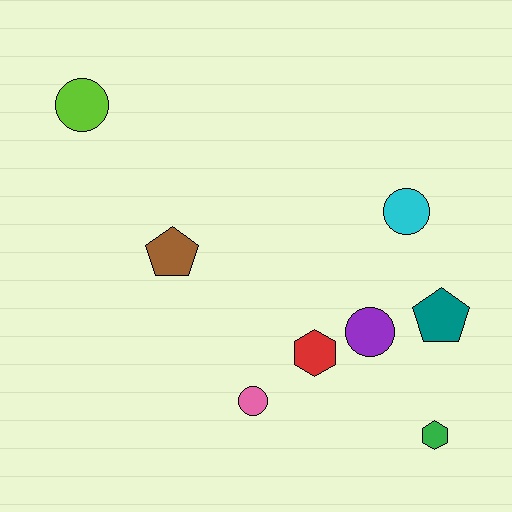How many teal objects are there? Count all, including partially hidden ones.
There is 1 teal object.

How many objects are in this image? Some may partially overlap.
There are 8 objects.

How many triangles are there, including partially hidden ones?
There are no triangles.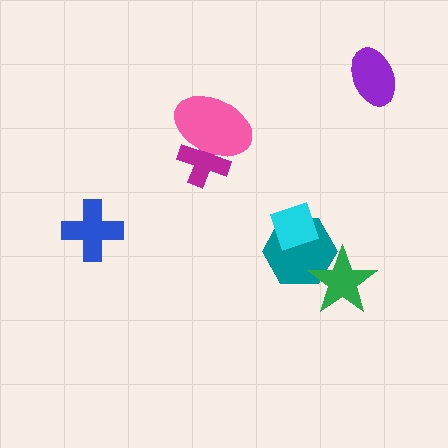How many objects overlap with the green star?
1 object overlaps with the green star.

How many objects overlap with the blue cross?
0 objects overlap with the blue cross.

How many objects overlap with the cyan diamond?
1 object overlaps with the cyan diamond.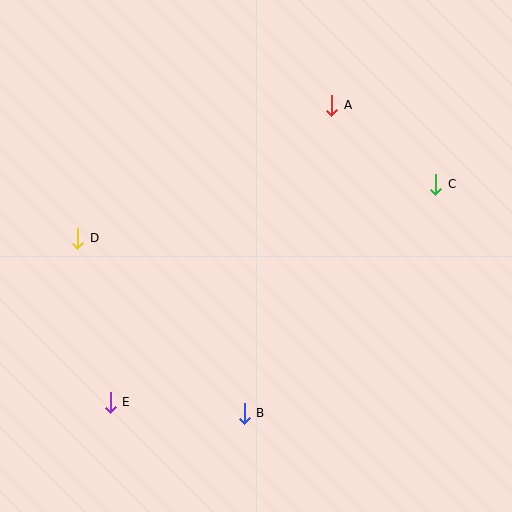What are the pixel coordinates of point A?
Point A is at (332, 105).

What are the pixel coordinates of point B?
Point B is at (244, 413).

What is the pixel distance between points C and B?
The distance between C and B is 299 pixels.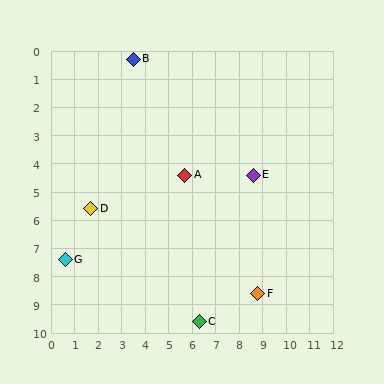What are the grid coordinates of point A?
Point A is at approximately (5.7, 4.4).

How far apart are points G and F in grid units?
Points G and F are about 8.3 grid units apart.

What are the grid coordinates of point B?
Point B is at approximately (3.5, 0.3).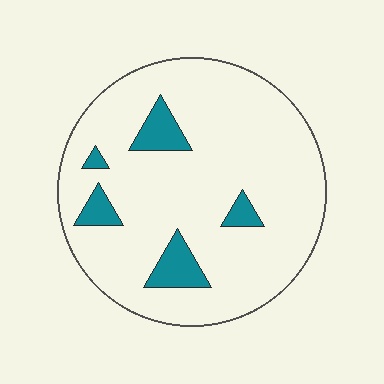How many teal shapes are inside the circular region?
5.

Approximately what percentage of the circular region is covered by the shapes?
Approximately 10%.